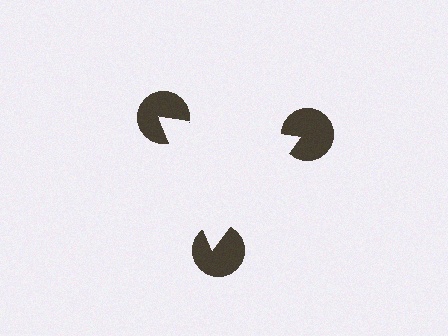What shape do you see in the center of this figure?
An illusory triangle — its edges are inferred from the aligned wedge cuts in the pac-man discs, not physically drawn.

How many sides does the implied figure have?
3 sides.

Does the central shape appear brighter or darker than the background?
It typically appears slightly brighter than the background, even though no actual brightness change is drawn.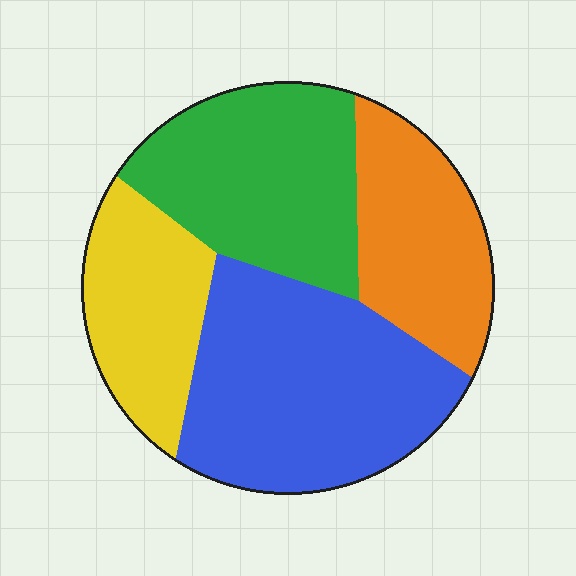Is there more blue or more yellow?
Blue.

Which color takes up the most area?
Blue, at roughly 35%.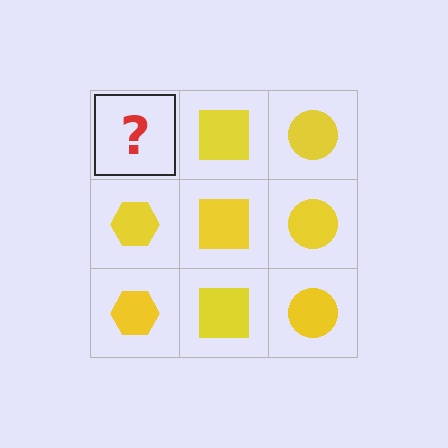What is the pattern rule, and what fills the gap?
The rule is that each column has a consistent shape. The gap should be filled with a yellow hexagon.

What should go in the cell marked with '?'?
The missing cell should contain a yellow hexagon.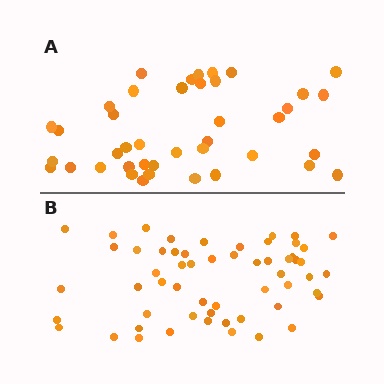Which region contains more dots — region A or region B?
Region B (the bottom region) has more dots.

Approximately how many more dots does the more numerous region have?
Region B has approximately 15 more dots than region A.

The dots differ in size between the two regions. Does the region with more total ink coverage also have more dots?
No. Region A has more total ink coverage because its dots are larger, but region B actually contains more individual dots. Total area can be misleading — the number of items is what matters here.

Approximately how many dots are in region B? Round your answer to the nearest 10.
About 60 dots. (The exact count is 57, which rounds to 60.)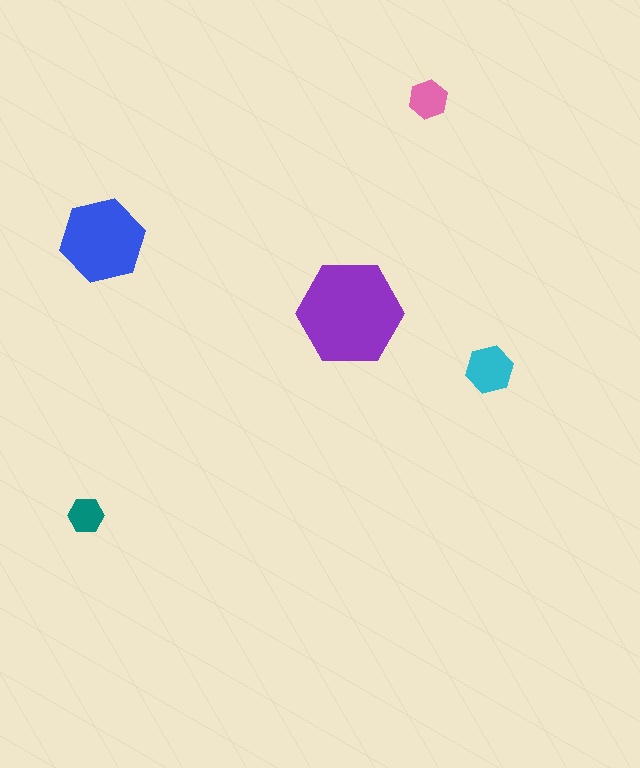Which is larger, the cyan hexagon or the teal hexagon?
The cyan one.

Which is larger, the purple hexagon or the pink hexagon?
The purple one.